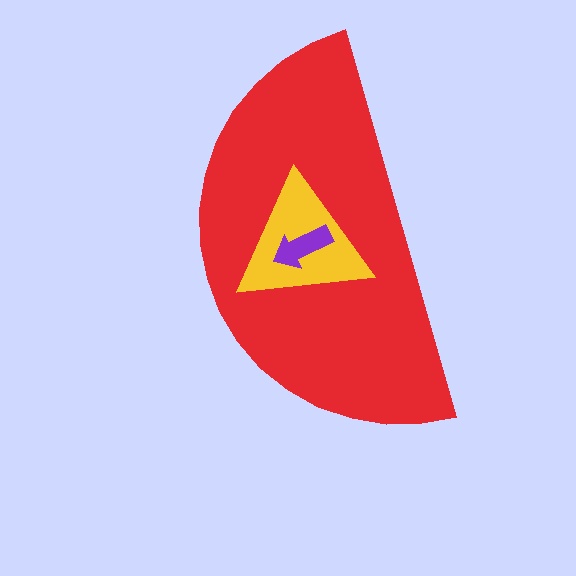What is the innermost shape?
The purple arrow.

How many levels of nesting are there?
3.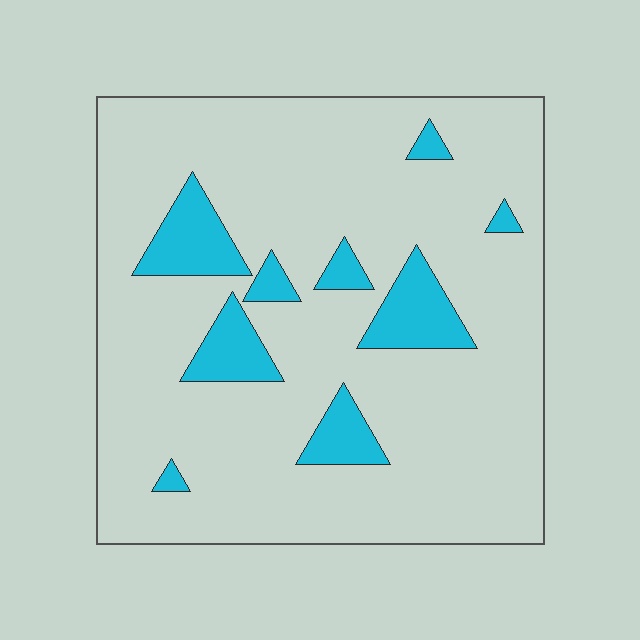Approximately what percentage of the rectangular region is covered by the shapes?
Approximately 15%.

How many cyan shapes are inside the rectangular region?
9.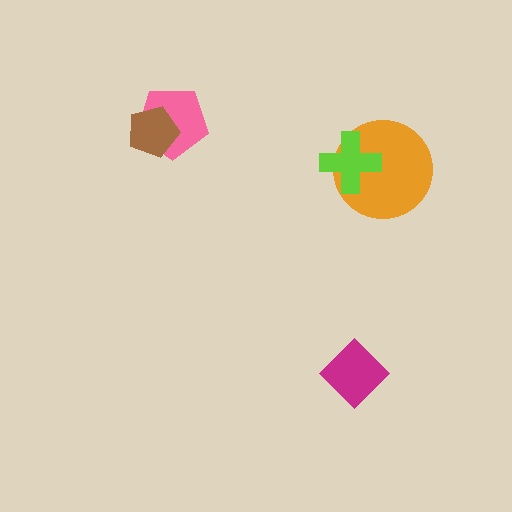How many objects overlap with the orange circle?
1 object overlaps with the orange circle.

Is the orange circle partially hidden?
Yes, it is partially covered by another shape.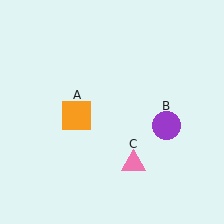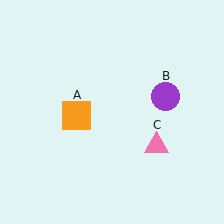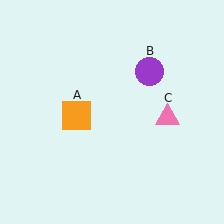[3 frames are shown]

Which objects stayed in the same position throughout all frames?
Orange square (object A) remained stationary.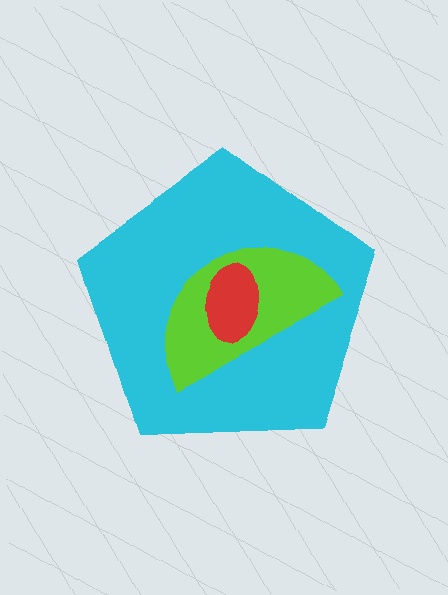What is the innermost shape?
The red ellipse.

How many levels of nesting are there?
3.